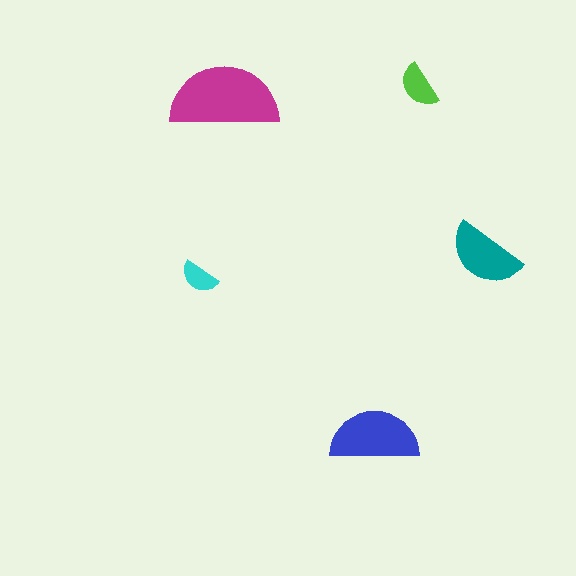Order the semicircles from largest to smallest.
the magenta one, the blue one, the teal one, the lime one, the cyan one.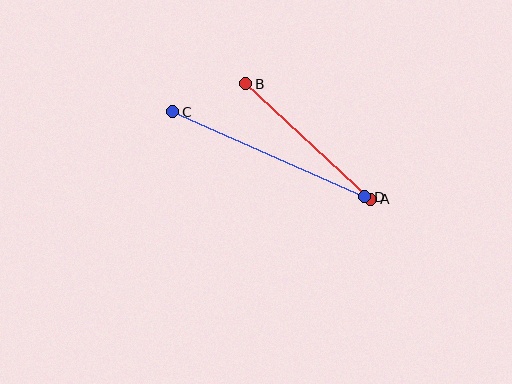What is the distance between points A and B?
The distance is approximately 171 pixels.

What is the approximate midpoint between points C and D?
The midpoint is at approximately (269, 154) pixels.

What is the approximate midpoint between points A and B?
The midpoint is at approximately (308, 141) pixels.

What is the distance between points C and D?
The distance is approximately 210 pixels.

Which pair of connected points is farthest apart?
Points C and D are farthest apart.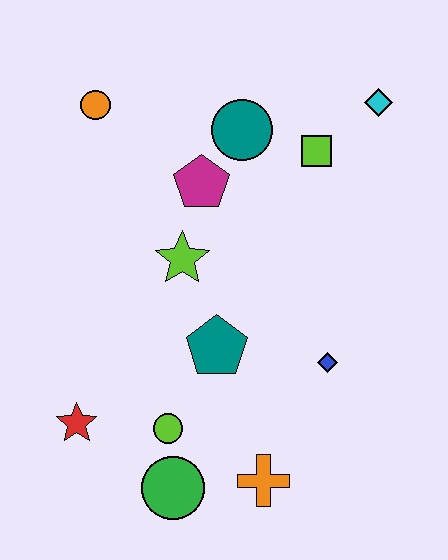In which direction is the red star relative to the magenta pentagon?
The red star is below the magenta pentagon.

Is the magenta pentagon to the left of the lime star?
No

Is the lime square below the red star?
No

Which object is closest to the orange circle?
The magenta pentagon is closest to the orange circle.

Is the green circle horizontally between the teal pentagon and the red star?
Yes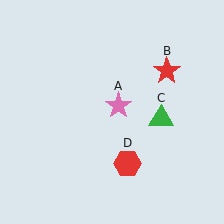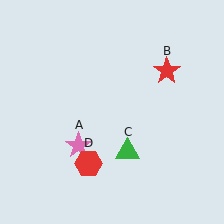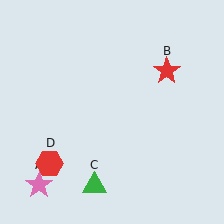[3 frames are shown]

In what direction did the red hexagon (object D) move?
The red hexagon (object D) moved left.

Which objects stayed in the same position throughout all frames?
Red star (object B) remained stationary.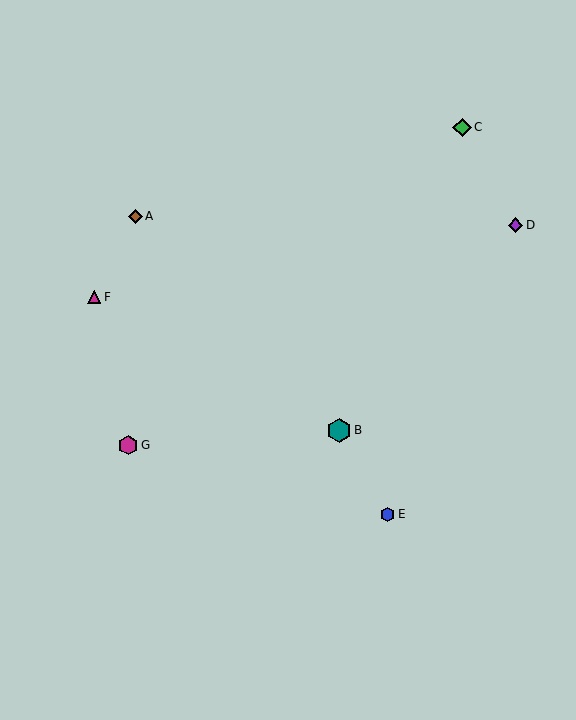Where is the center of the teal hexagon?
The center of the teal hexagon is at (339, 430).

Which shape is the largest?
The teal hexagon (labeled B) is the largest.